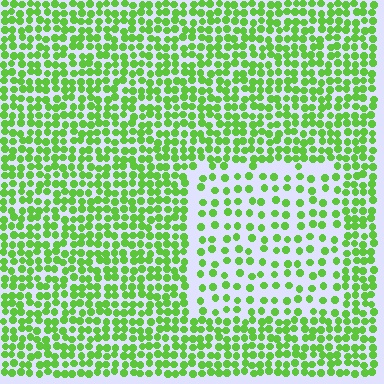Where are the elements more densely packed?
The elements are more densely packed outside the rectangle boundary.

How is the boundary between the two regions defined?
The boundary is defined by a change in element density (approximately 2.0x ratio). All elements are the same color, size, and shape.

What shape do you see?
I see a rectangle.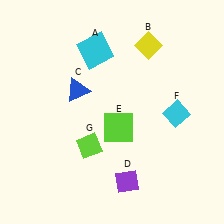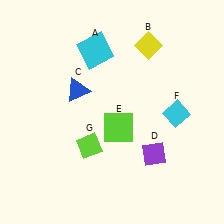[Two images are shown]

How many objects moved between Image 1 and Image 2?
1 object moved between the two images.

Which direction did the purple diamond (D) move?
The purple diamond (D) moved up.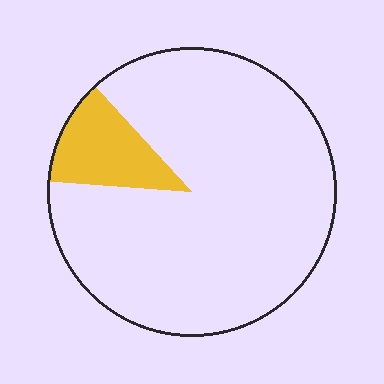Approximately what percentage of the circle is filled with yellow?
Approximately 10%.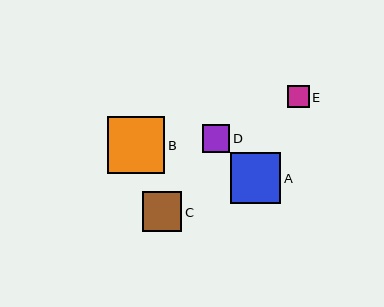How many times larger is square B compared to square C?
Square B is approximately 1.5 times the size of square C.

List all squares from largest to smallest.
From largest to smallest: B, A, C, D, E.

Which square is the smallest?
Square E is the smallest with a size of approximately 22 pixels.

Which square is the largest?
Square B is the largest with a size of approximately 57 pixels.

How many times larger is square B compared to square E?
Square B is approximately 2.6 times the size of square E.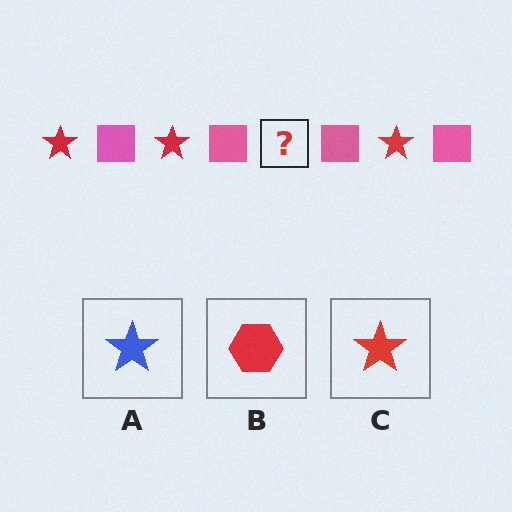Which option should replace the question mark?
Option C.